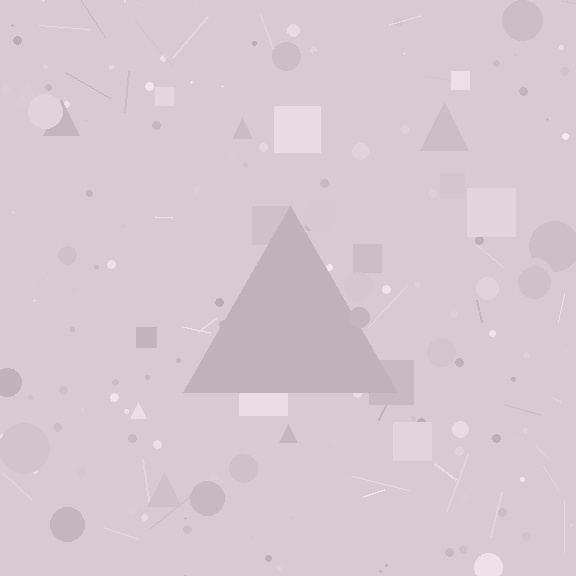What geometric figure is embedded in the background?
A triangle is embedded in the background.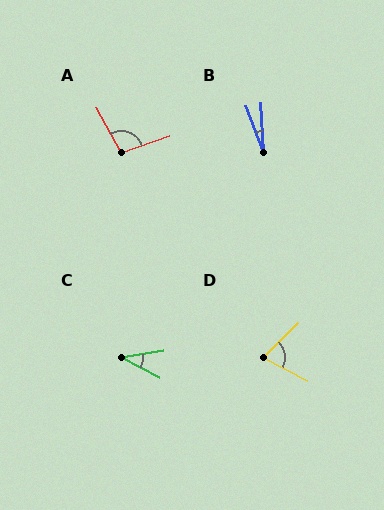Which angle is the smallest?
B, at approximately 18 degrees.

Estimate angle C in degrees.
Approximately 36 degrees.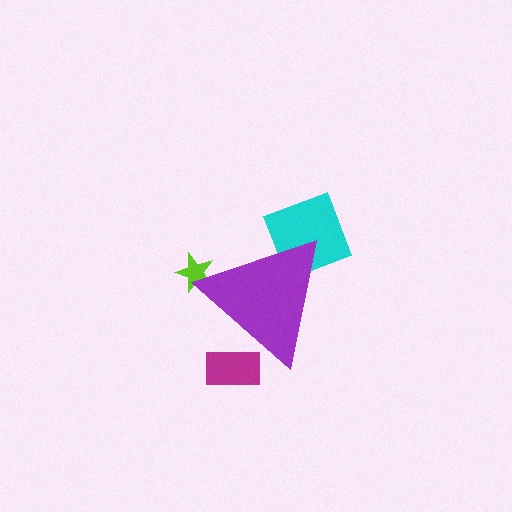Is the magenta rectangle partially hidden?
Yes, the magenta rectangle is partially hidden behind the purple triangle.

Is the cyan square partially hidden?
Yes, the cyan square is partially hidden behind the purple triangle.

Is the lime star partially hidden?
Yes, the lime star is partially hidden behind the purple triangle.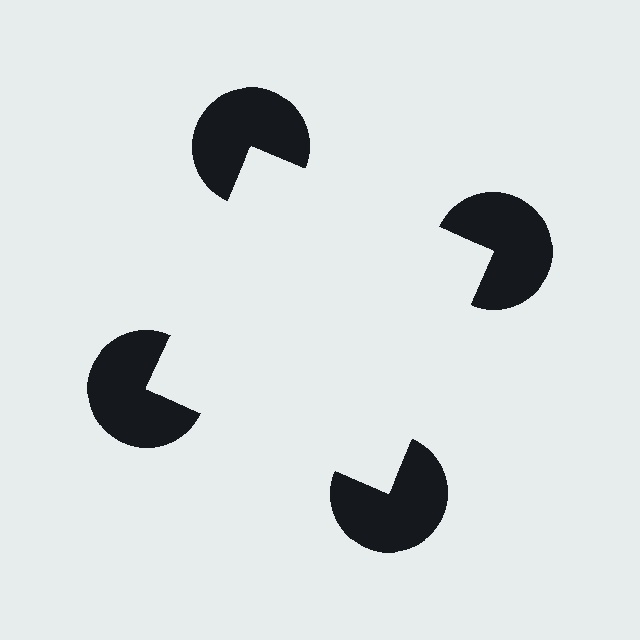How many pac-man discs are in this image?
There are 4 — one at each vertex of the illusory square.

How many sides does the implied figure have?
4 sides.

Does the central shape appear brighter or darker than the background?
It typically appears slightly brighter than the background, even though no actual brightness change is drawn.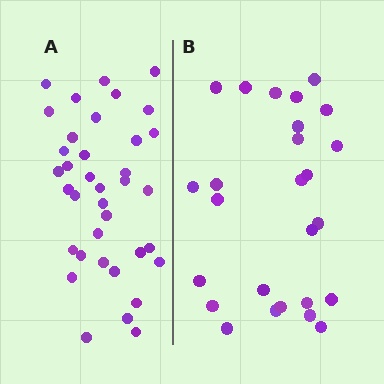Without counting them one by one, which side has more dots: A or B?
Region A (the left region) has more dots.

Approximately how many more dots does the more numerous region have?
Region A has roughly 12 or so more dots than region B.